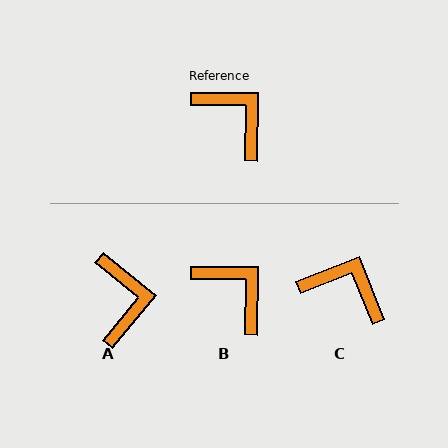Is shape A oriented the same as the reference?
No, it is off by about 39 degrees.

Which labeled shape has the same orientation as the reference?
B.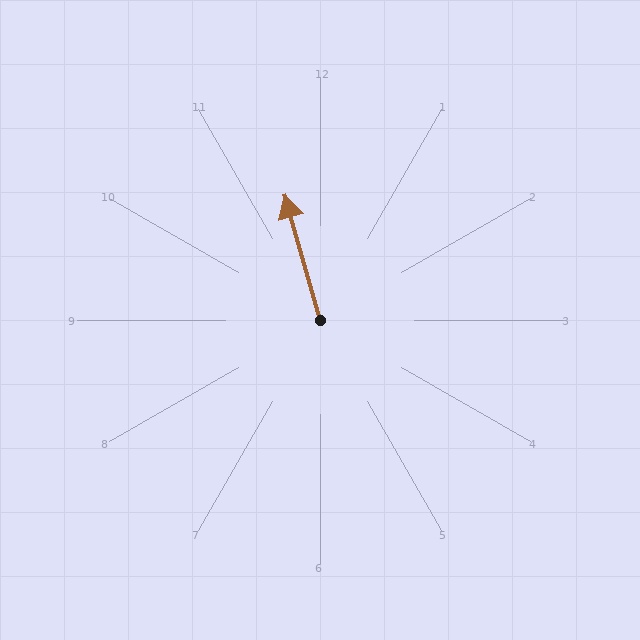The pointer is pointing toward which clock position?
Roughly 11 o'clock.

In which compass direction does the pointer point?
North.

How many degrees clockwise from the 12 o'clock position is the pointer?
Approximately 344 degrees.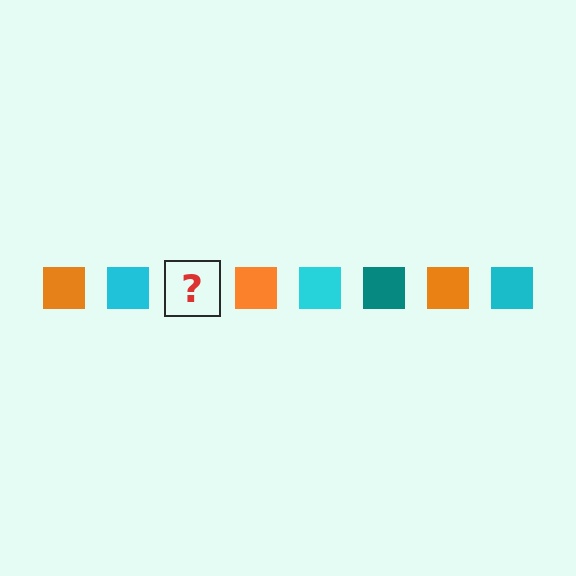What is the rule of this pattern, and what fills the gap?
The rule is that the pattern cycles through orange, cyan, teal squares. The gap should be filled with a teal square.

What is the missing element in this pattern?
The missing element is a teal square.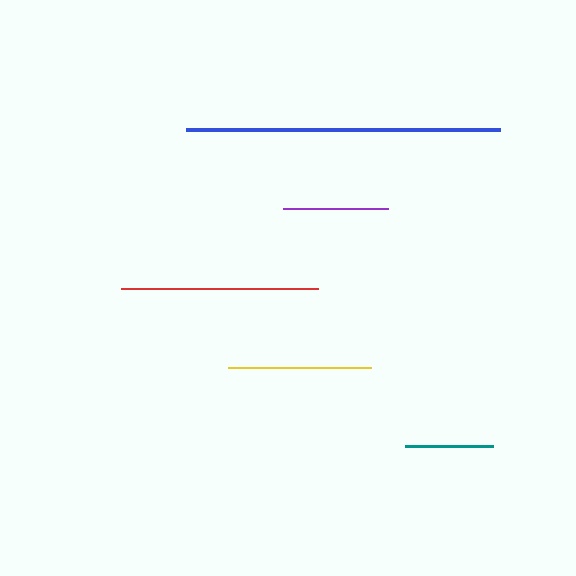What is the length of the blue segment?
The blue segment is approximately 314 pixels long.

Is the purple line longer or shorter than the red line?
The red line is longer than the purple line.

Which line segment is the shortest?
The teal line is the shortest at approximately 88 pixels.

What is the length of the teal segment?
The teal segment is approximately 88 pixels long.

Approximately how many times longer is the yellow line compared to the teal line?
The yellow line is approximately 1.6 times the length of the teal line.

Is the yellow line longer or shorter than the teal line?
The yellow line is longer than the teal line.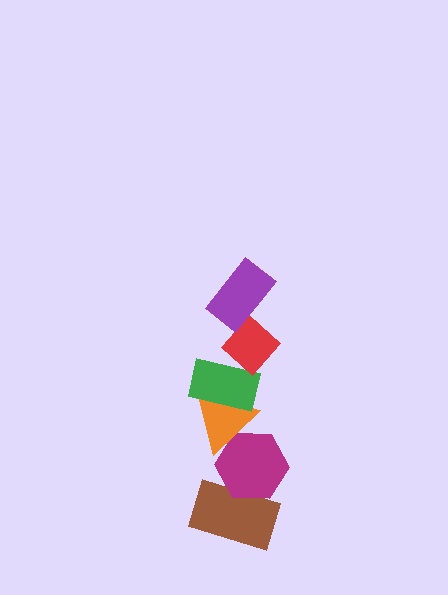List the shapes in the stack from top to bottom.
From top to bottom: the purple rectangle, the red diamond, the green rectangle, the orange triangle, the magenta hexagon, the brown rectangle.